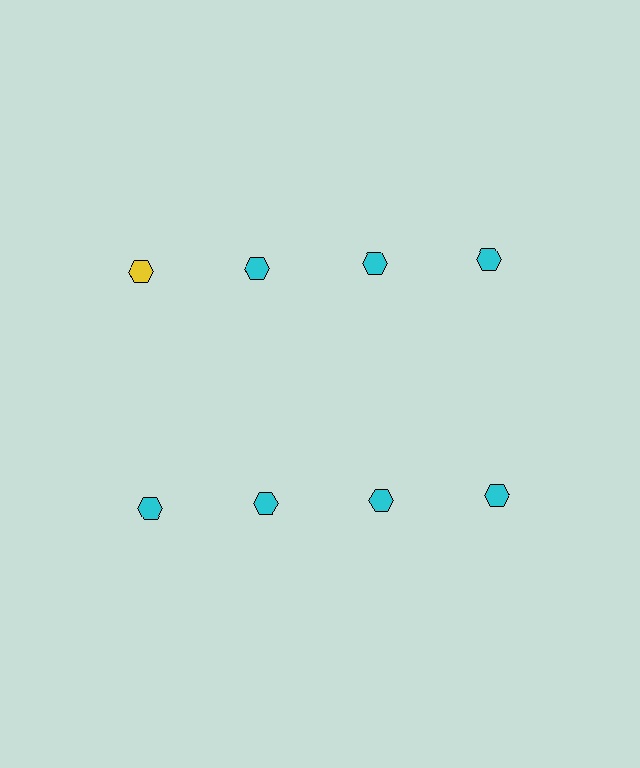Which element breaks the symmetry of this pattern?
The yellow hexagon in the top row, leftmost column breaks the symmetry. All other shapes are cyan hexagons.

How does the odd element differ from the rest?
It has a different color: yellow instead of cyan.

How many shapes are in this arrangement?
There are 8 shapes arranged in a grid pattern.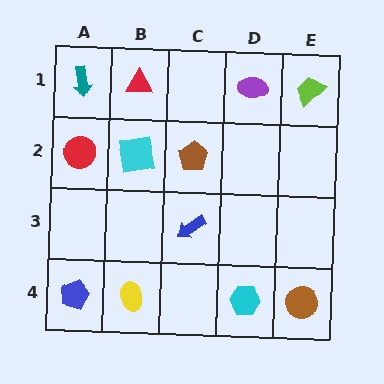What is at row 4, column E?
A brown circle.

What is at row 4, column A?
A blue pentagon.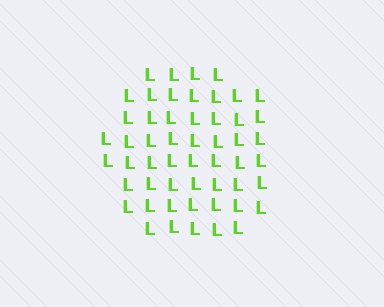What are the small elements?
The small elements are letter L's.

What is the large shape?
The large shape is a circle.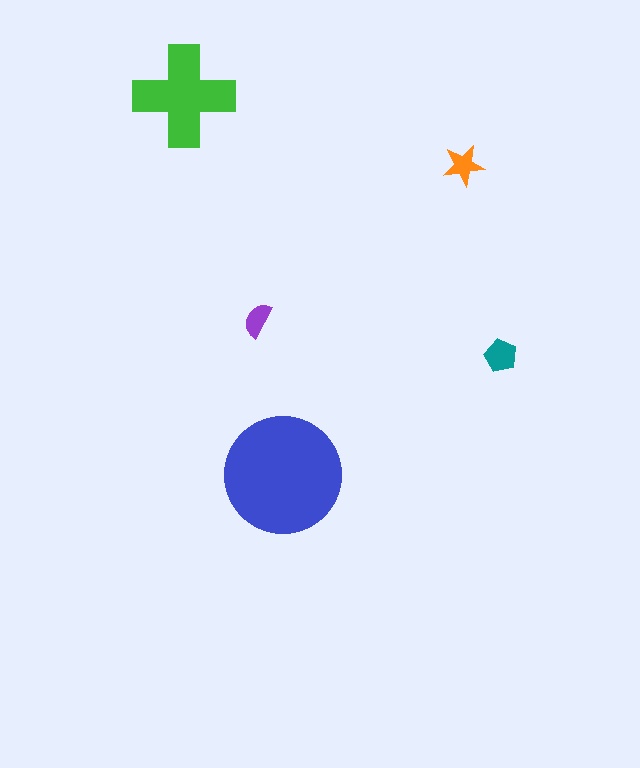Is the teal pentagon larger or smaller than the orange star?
Larger.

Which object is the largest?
The blue circle.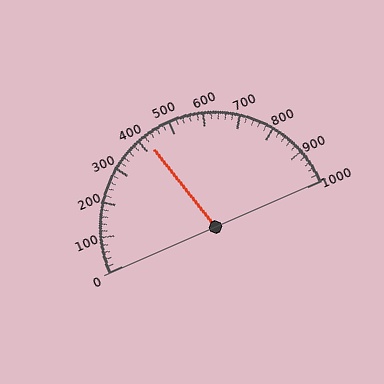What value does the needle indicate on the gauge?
The needle indicates approximately 420.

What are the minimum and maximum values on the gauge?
The gauge ranges from 0 to 1000.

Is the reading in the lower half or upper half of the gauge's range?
The reading is in the lower half of the range (0 to 1000).